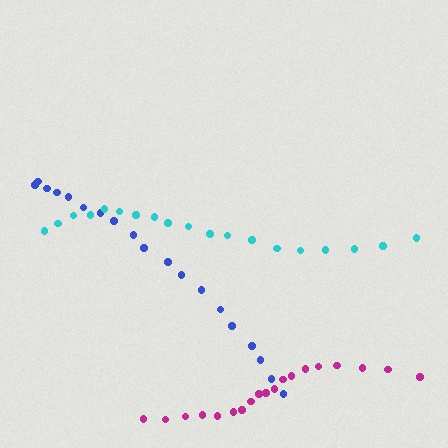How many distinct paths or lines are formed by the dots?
There are 3 distinct paths.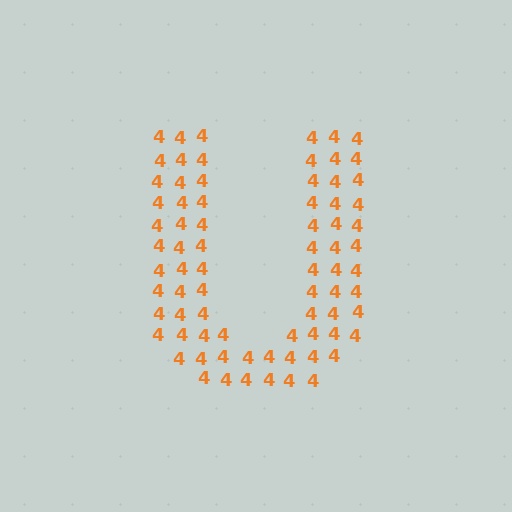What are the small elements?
The small elements are digit 4's.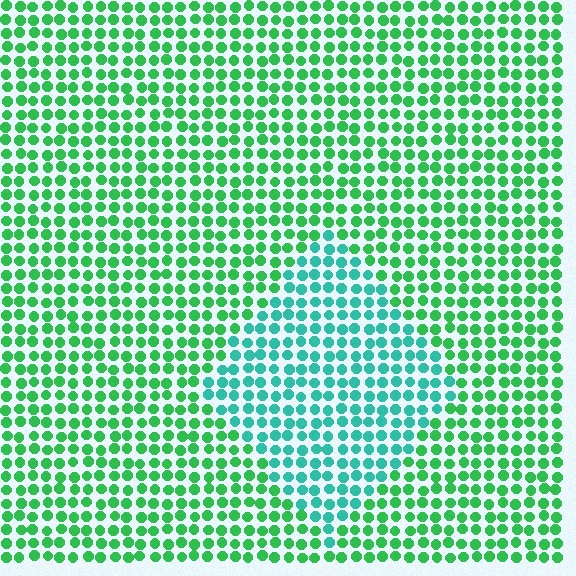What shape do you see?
I see a diamond.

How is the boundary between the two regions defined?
The boundary is defined purely by a slight shift in hue (about 37 degrees). Spacing, size, and orientation are identical on both sides.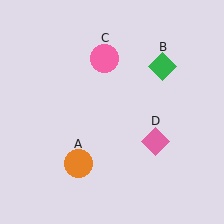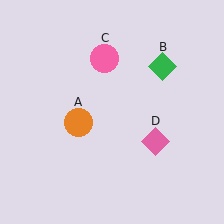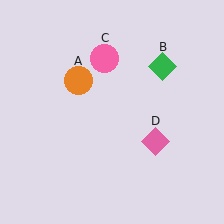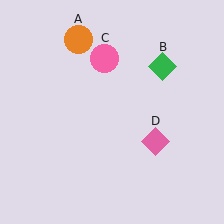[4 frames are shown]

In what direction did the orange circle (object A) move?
The orange circle (object A) moved up.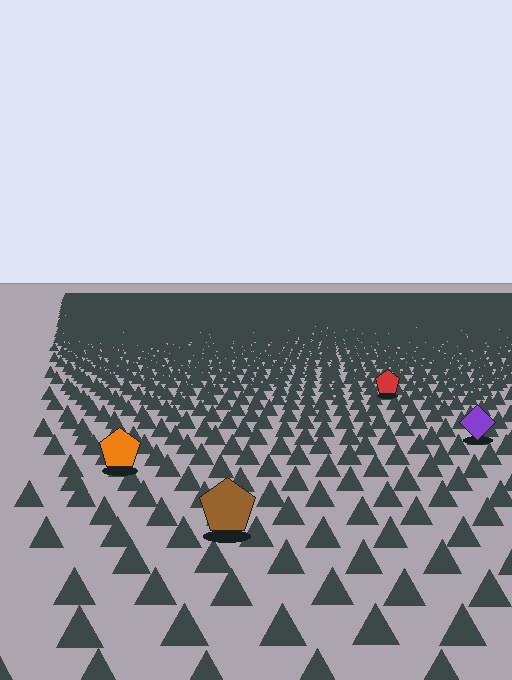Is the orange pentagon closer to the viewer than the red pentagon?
Yes. The orange pentagon is closer — you can tell from the texture gradient: the ground texture is coarser near it.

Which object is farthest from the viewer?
The red pentagon is farthest from the viewer. It appears smaller and the ground texture around it is denser.